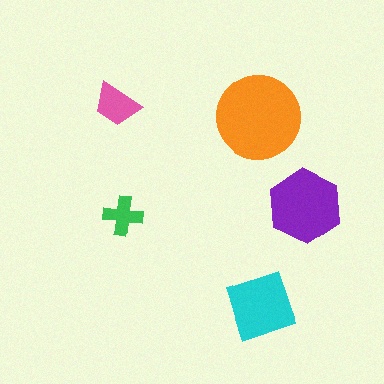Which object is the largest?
The orange circle.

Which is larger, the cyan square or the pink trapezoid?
The cyan square.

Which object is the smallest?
The green cross.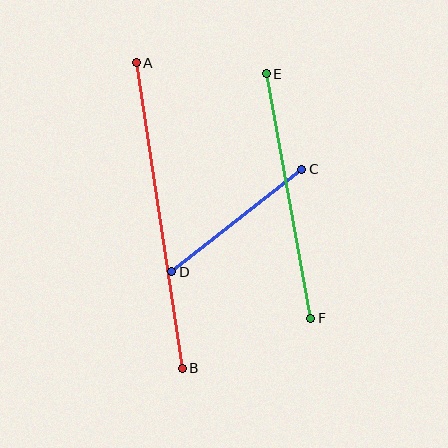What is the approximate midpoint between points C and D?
The midpoint is at approximately (237, 220) pixels.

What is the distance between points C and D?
The distance is approximately 166 pixels.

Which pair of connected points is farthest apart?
Points A and B are farthest apart.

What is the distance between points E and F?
The distance is approximately 249 pixels.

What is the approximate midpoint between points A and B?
The midpoint is at approximately (159, 216) pixels.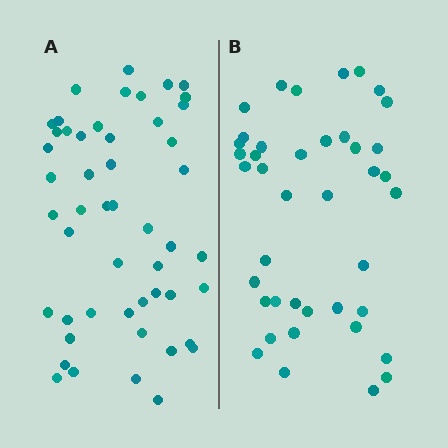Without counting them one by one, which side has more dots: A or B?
Region A (the left region) has more dots.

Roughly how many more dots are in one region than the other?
Region A has roughly 8 or so more dots than region B.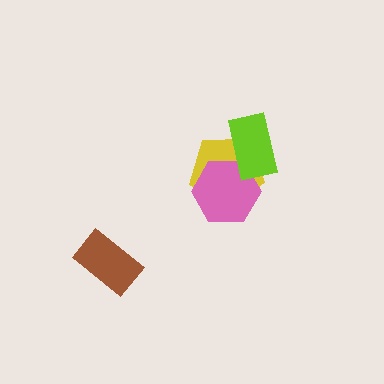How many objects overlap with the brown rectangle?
0 objects overlap with the brown rectangle.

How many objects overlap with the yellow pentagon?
2 objects overlap with the yellow pentagon.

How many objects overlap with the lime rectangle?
2 objects overlap with the lime rectangle.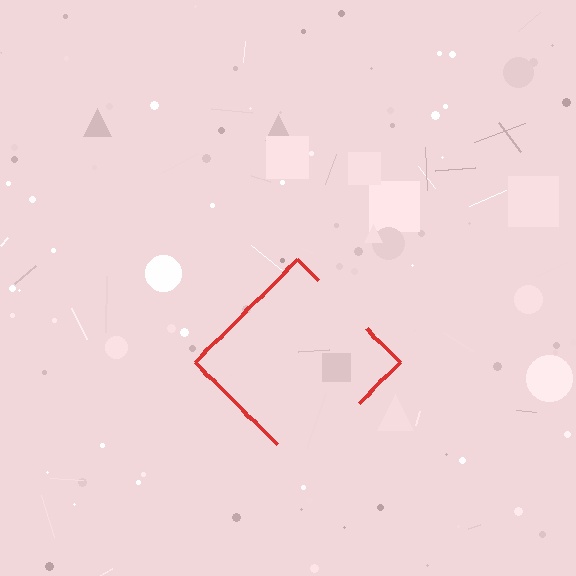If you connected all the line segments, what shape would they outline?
They would outline a diamond.